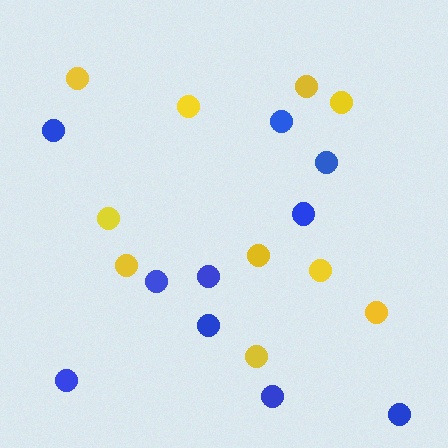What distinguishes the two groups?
There are 2 groups: one group of blue circles (10) and one group of yellow circles (10).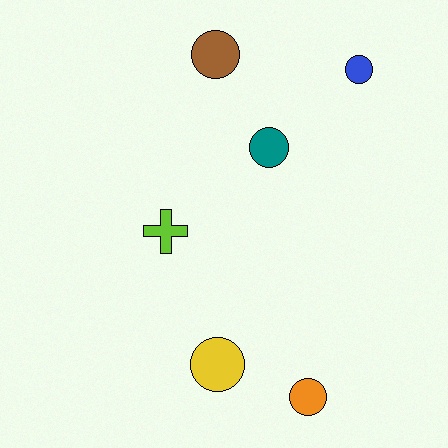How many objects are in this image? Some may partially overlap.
There are 6 objects.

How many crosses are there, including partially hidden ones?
There is 1 cross.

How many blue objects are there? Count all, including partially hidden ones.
There is 1 blue object.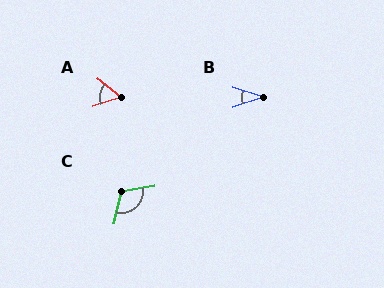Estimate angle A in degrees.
Approximately 57 degrees.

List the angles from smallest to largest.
B (35°), A (57°), C (113°).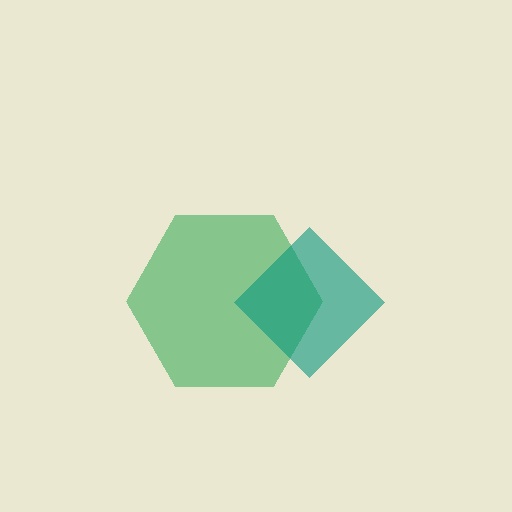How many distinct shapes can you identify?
There are 2 distinct shapes: a green hexagon, a teal diamond.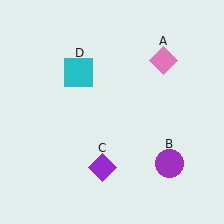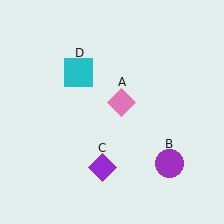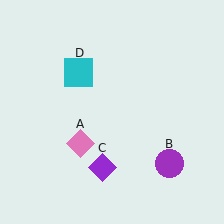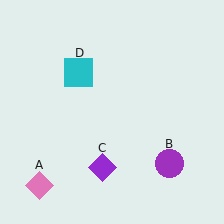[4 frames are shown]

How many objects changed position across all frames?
1 object changed position: pink diamond (object A).